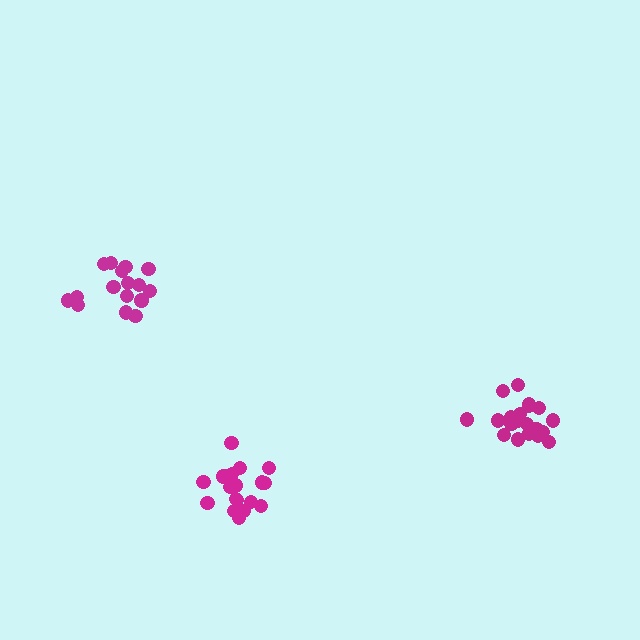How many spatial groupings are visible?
There are 3 spatial groupings.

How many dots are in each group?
Group 1: 19 dots, Group 2: 20 dots, Group 3: 16 dots (55 total).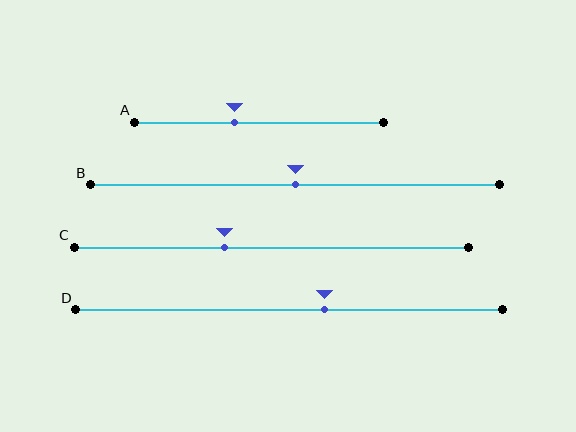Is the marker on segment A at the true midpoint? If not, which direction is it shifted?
No, the marker on segment A is shifted to the left by about 10% of the segment length.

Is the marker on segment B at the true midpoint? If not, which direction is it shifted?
Yes, the marker on segment B is at the true midpoint.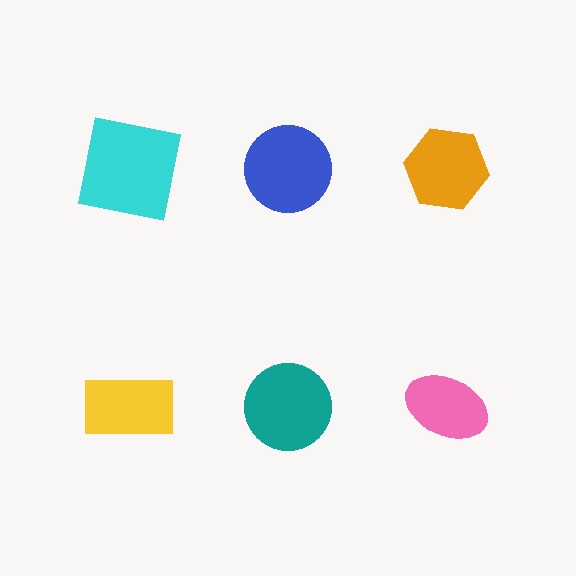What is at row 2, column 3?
A pink ellipse.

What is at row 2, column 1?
A yellow rectangle.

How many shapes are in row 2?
3 shapes.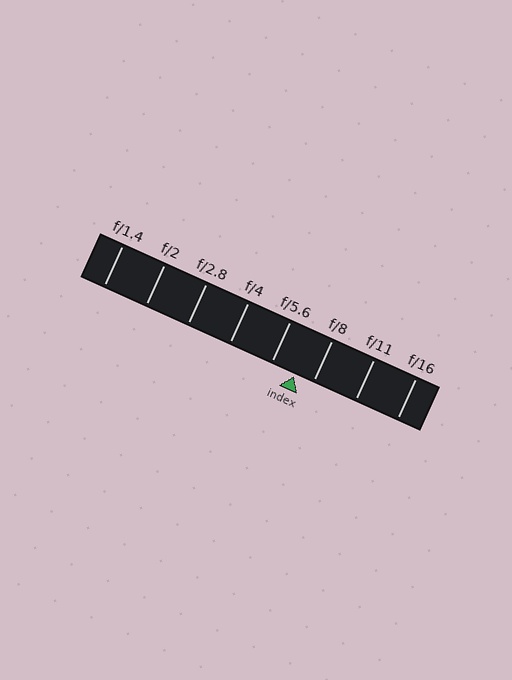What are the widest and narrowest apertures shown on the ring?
The widest aperture shown is f/1.4 and the narrowest is f/16.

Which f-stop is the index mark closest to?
The index mark is closest to f/8.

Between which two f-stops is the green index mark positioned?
The index mark is between f/5.6 and f/8.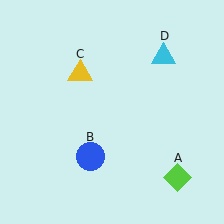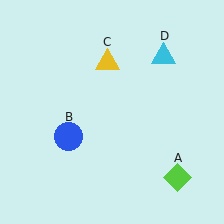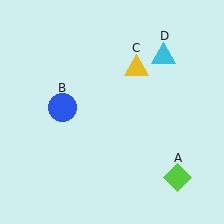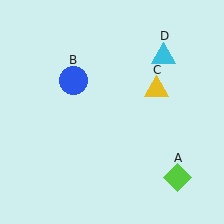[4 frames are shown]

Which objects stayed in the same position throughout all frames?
Lime diamond (object A) and cyan triangle (object D) remained stationary.